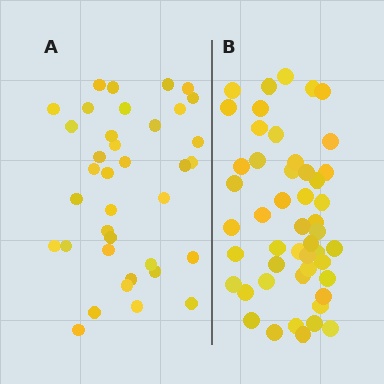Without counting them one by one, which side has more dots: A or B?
Region B (the right region) has more dots.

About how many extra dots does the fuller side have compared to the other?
Region B has roughly 12 or so more dots than region A.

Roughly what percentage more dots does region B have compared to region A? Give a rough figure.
About 30% more.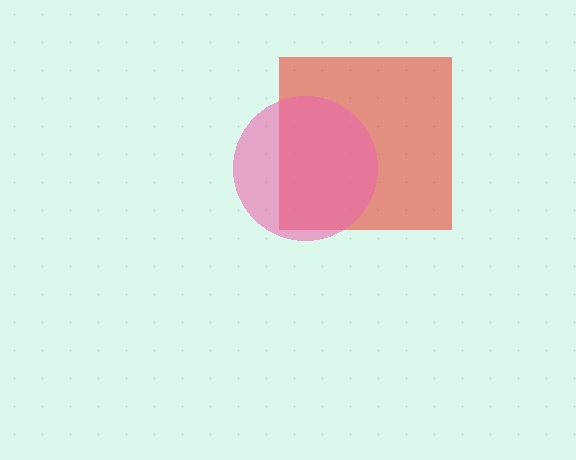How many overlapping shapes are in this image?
There are 2 overlapping shapes in the image.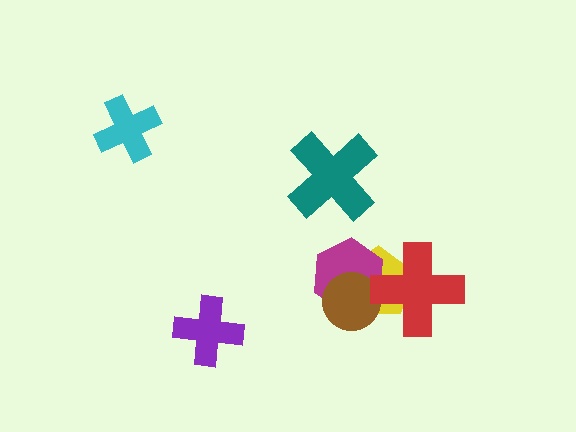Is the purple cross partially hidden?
No, no other shape covers it.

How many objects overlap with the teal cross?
0 objects overlap with the teal cross.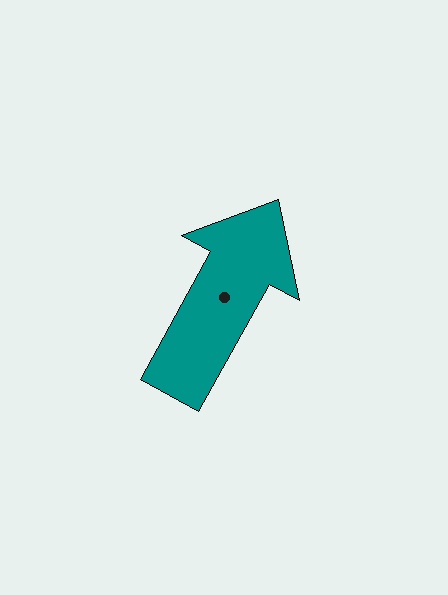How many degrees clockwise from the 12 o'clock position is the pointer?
Approximately 29 degrees.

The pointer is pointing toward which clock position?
Roughly 1 o'clock.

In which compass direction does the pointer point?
Northeast.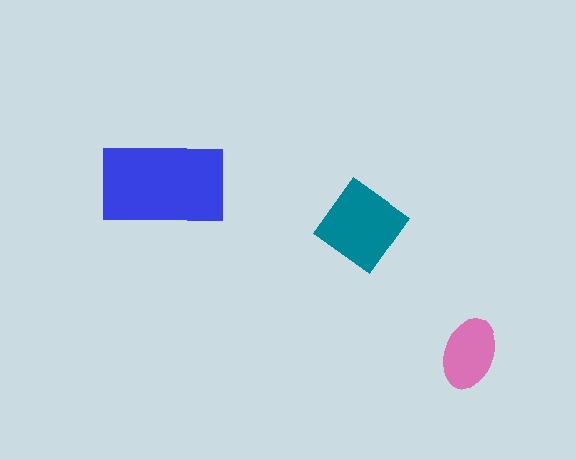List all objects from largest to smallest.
The blue rectangle, the teal diamond, the pink ellipse.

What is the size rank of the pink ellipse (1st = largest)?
3rd.